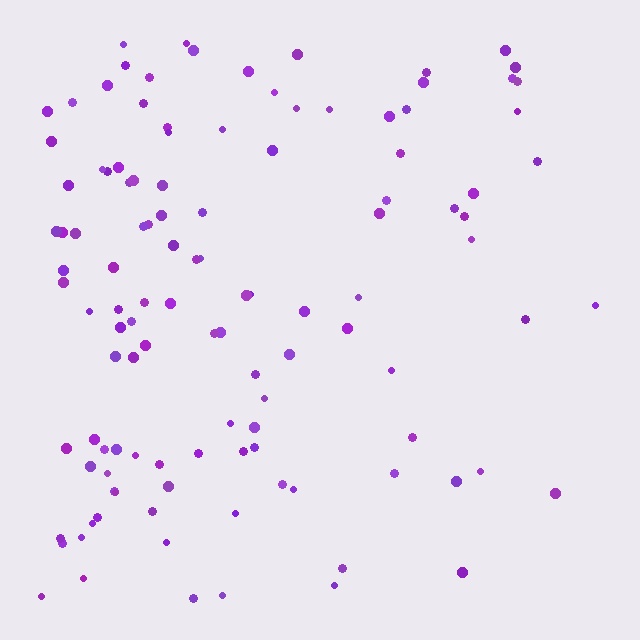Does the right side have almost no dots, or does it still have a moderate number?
Still a moderate number, just noticeably fewer than the left.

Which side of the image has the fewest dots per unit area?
The right.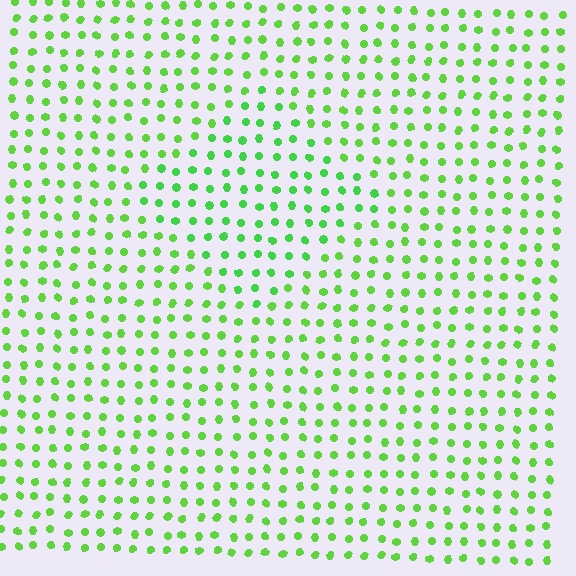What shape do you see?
I see a diamond.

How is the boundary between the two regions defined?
The boundary is defined purely by a slight shift in hue (about 16 degrees). Spacing, size, and orientation are identical on both sides.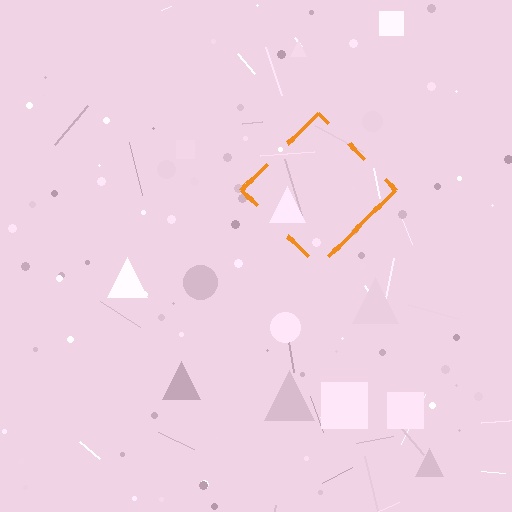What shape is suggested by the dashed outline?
The dashed outline suggests a diamond.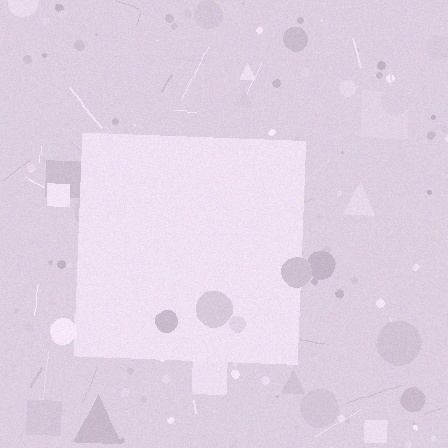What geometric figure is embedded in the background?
A square is embedded in the background.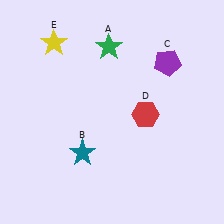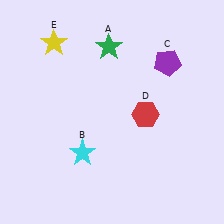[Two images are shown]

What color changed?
The star (B) changed from teal in Image 1 to cyan in Image 2.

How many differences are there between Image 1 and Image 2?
There is 1 difference between the two images.